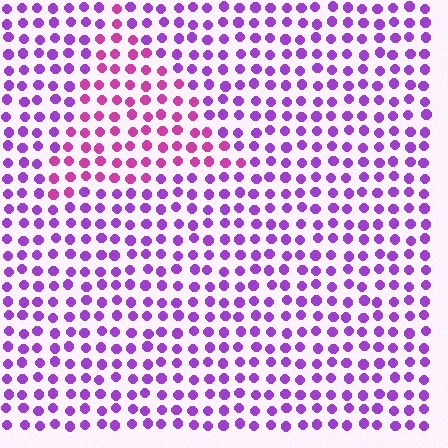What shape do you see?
I see a triangle.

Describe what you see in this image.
The image is filled with small purple elements in a uniform arrangement. A triangle-shaped region is visible where the elements are tinted to a slightly different hue, forming a subtle color boundary.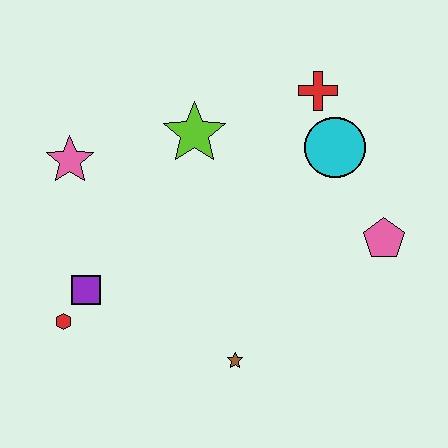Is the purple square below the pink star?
Yes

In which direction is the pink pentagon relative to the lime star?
The pink pentagon is to the right of the lime star.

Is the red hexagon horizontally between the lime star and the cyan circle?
No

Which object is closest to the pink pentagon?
The cyan circle is closest to the pink pentagon.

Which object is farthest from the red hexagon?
The red cross is farthest from the red hexagon.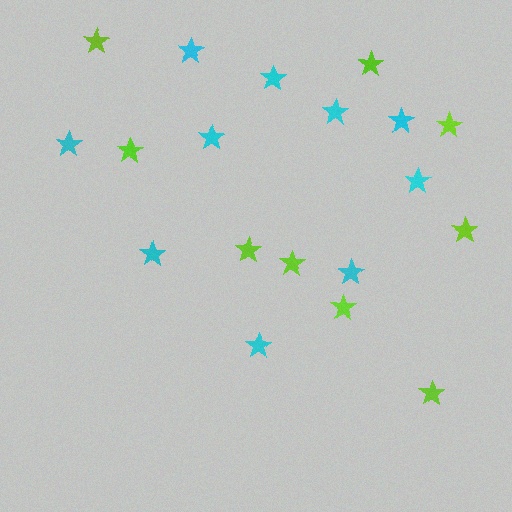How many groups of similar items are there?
There are 2 groups: one group of cyan stars (10) and one group of lime stars (9).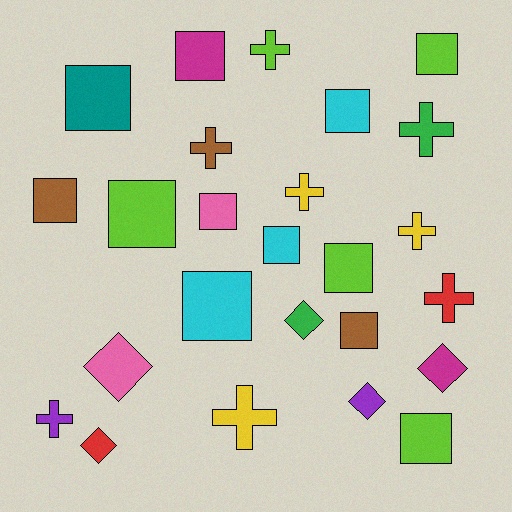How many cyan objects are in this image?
There are 3 cyan objects.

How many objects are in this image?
There are 25 objects.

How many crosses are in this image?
There are 8 crosses.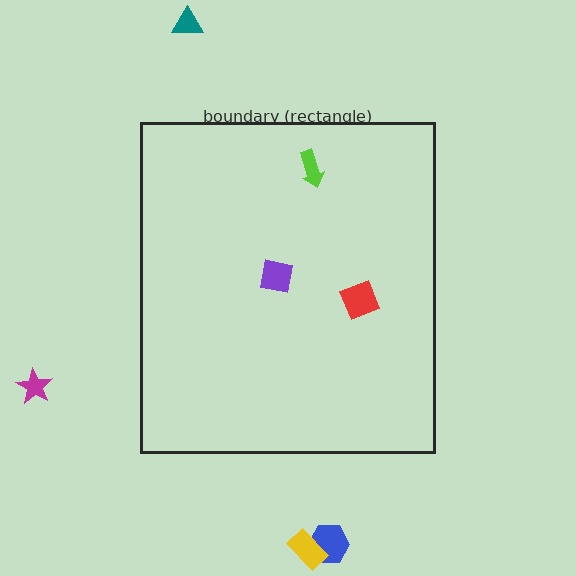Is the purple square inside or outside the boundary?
Inside.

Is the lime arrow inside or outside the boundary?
Inside.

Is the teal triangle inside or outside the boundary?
Outside.